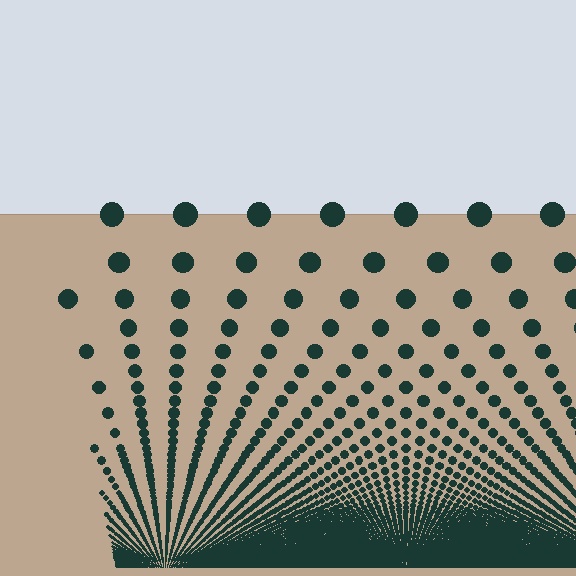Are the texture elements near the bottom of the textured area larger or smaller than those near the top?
Smaller. The gradient is inverted — elements near the bottom are smaller and denser.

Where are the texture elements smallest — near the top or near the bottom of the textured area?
Near the bottom.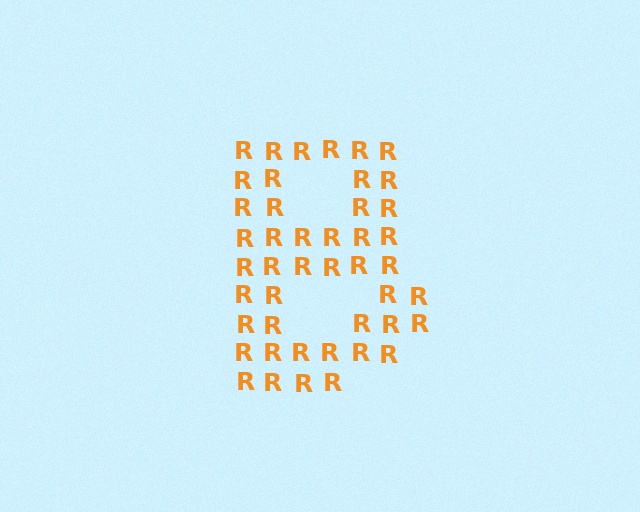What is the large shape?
The large shape is the letter B.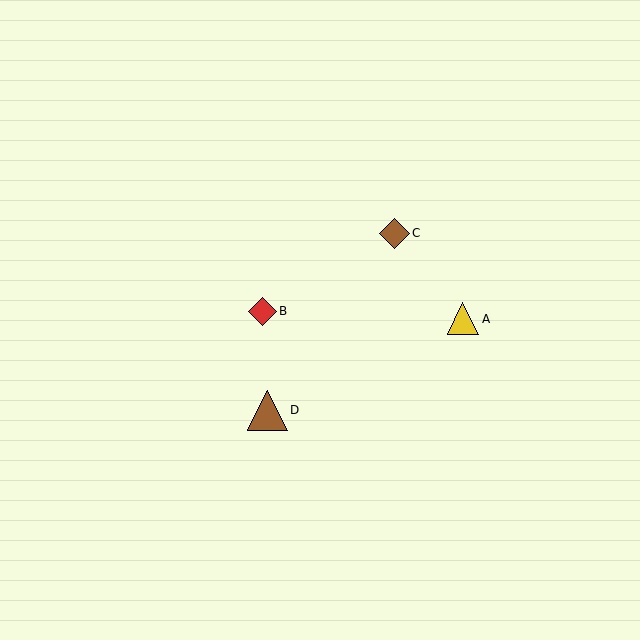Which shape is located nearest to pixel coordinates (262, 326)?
The red diamond (labeled B) at (262, 311) is nearest to that location.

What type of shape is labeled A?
Shape A is a yellow triangle.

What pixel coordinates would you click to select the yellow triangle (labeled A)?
Click at (463, 319) to select the yellow triangle A.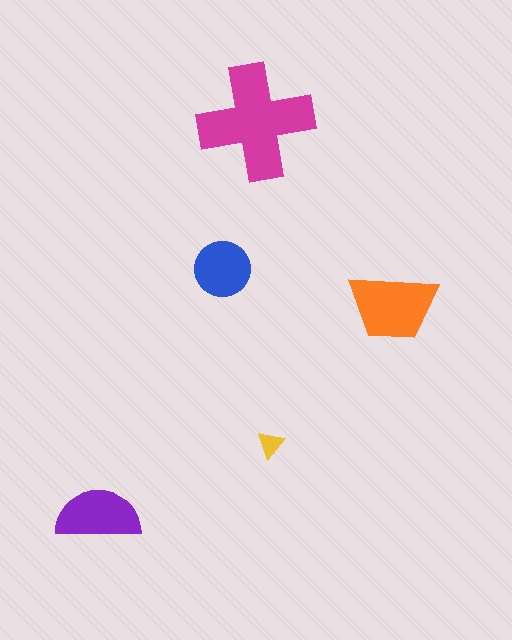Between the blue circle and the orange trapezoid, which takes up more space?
The orange trapezoid.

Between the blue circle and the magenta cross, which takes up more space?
The magenta cross.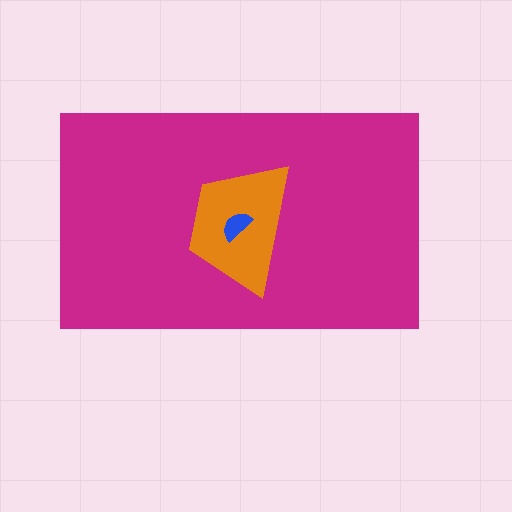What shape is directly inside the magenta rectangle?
The orange trapezoid.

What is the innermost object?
The blue semicircle.